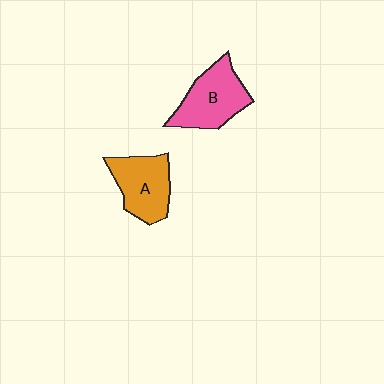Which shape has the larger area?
Shape B (pink).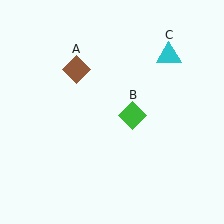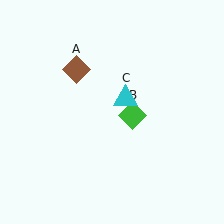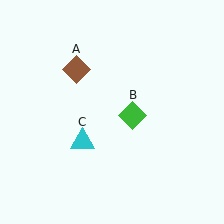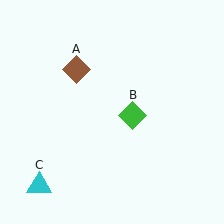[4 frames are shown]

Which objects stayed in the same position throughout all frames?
Brown diamond (object A) and green diamond (object B) remained stationary.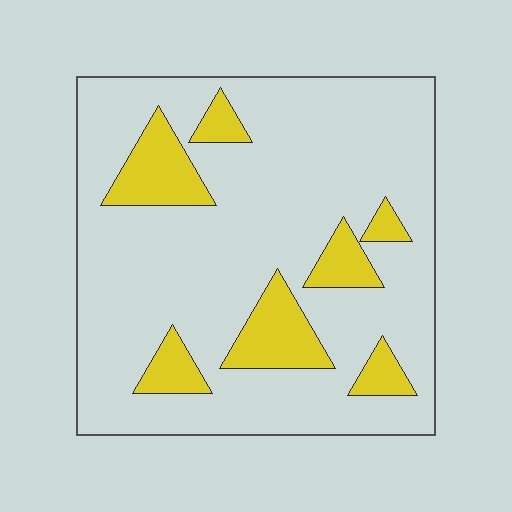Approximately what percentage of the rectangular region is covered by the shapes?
Approximately 20%.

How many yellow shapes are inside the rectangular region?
7.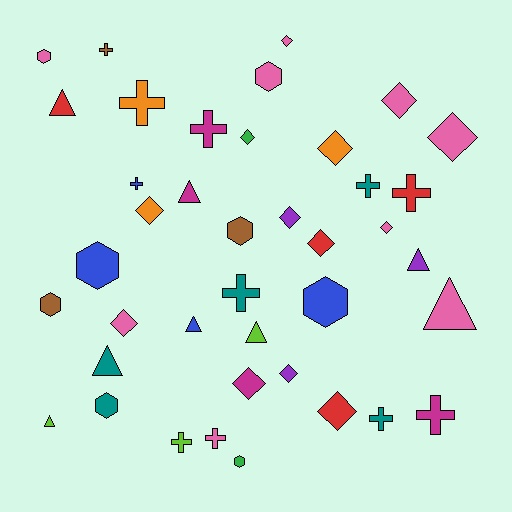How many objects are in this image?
There are 40 objects.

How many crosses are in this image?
There are 11 crosses.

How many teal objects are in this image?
There are 5 teal objects.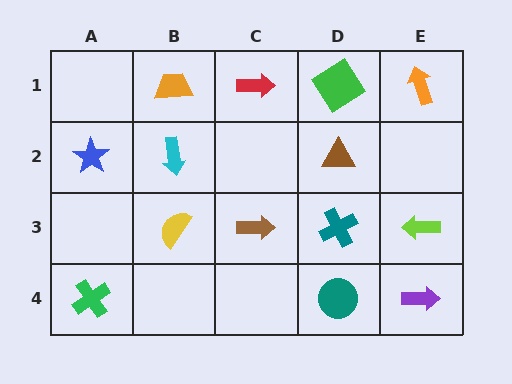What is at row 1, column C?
A red arrow.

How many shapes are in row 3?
4 shapes.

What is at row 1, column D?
A green diamond.